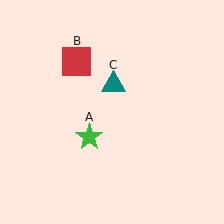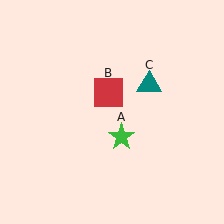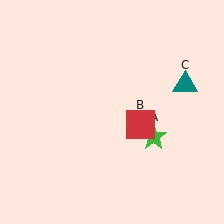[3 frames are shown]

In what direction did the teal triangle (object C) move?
The teal triangle (object C) moved right.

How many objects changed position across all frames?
3 objects changed position: green star (object A), red square (object B), teal triangle (object C).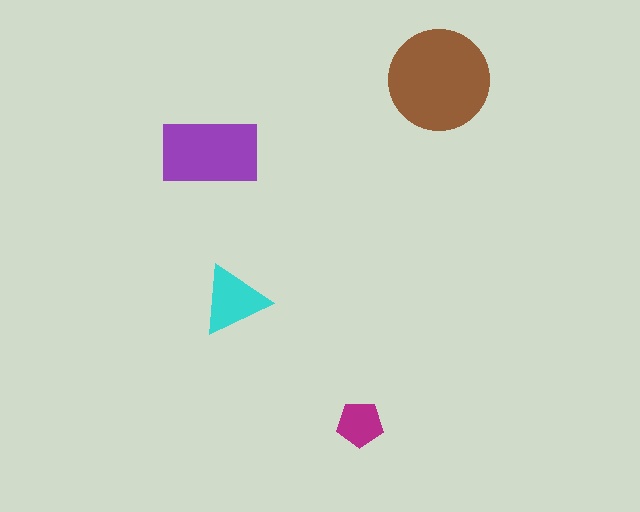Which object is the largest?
The brown circle.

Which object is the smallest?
The magenta pentagon.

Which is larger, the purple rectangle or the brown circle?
The brown circle.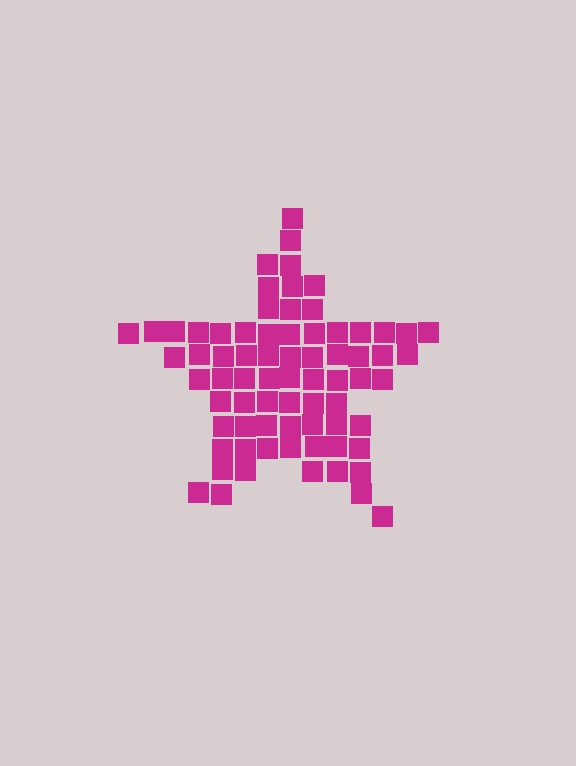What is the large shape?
The large shape is a star.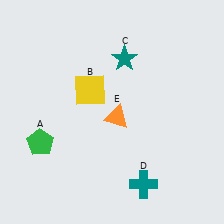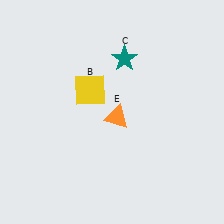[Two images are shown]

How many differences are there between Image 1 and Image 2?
There are 2 differences between the two images.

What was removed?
The teal cross (D), the green pentagon (A) were removed in Image 2.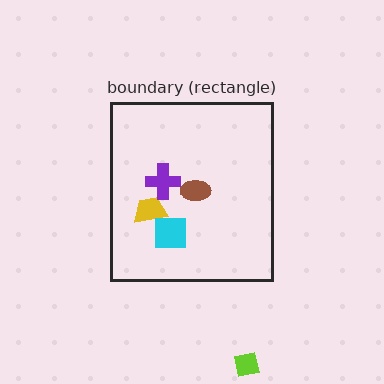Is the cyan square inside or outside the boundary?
Inside.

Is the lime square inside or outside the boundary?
Outside.